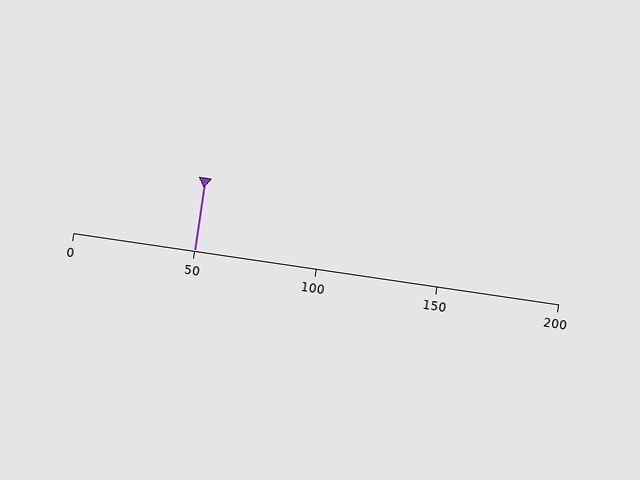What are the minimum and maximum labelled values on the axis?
The axis runs from 0 to 200.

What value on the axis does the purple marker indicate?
The marker indicates approximately 50.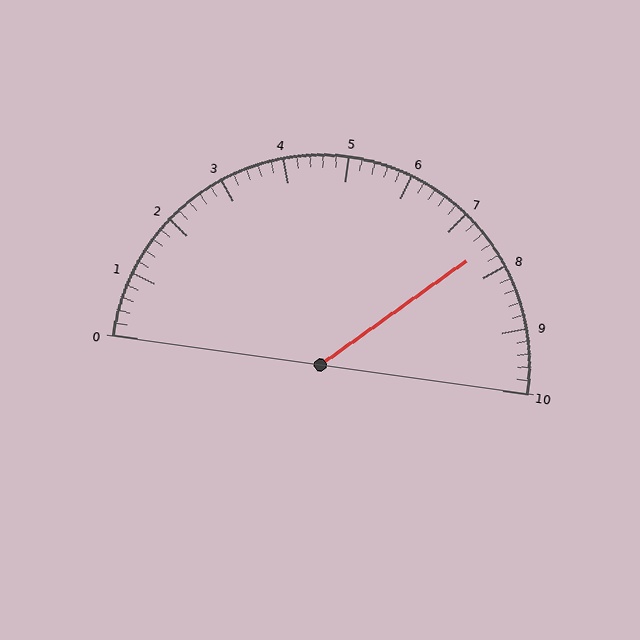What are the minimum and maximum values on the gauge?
The gauge ranges from 0 to 10.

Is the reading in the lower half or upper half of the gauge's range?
The reading is in the upper half of the range (0 to 10).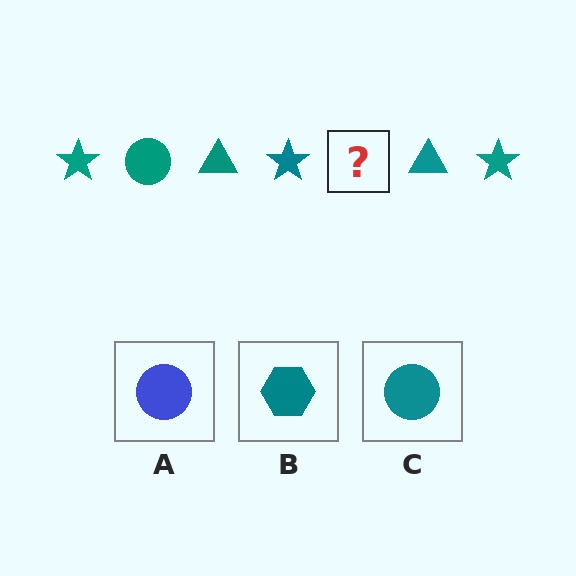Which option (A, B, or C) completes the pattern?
C.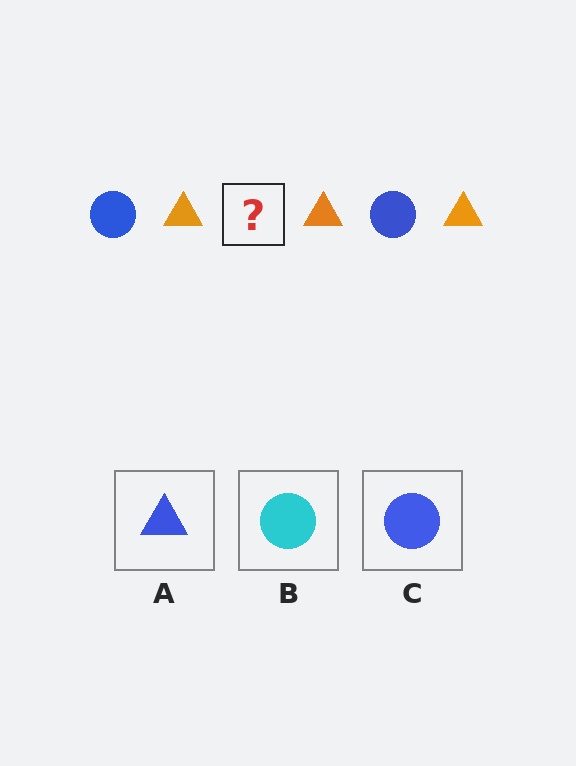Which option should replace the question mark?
Option C.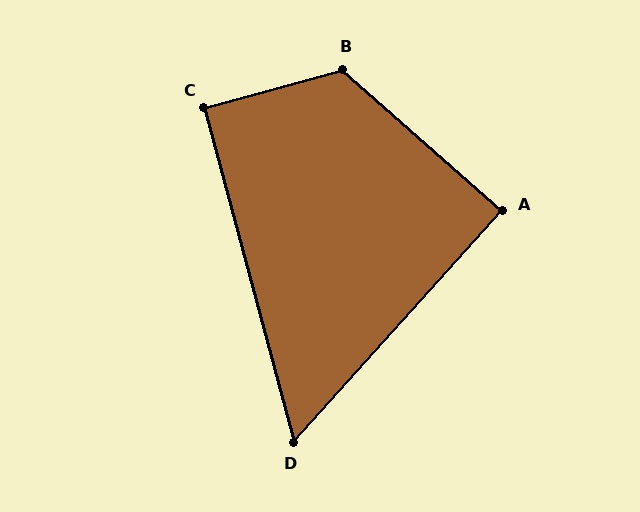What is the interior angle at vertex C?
Approximately 91 degrees (approximately right).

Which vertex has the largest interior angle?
B, at approximately 123 degrees.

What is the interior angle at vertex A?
Approximately 89 degrees (approximately right).